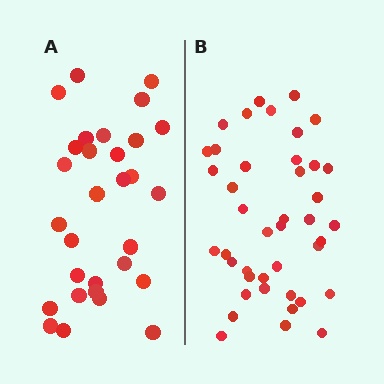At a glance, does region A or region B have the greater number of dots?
Region B (the right region) has more dots.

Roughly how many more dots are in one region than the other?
Region B has roughly 12 or so more dots than region A.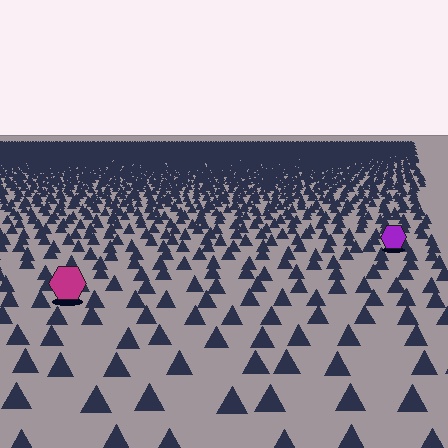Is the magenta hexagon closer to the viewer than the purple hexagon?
Yes. The magenta hexagon is closer — you can tell from the texture gradient: the ground texture is coarser near it.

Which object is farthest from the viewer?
The purple hexagon is farthest from the viewer. It appears smaller and the ground texture around it is denser.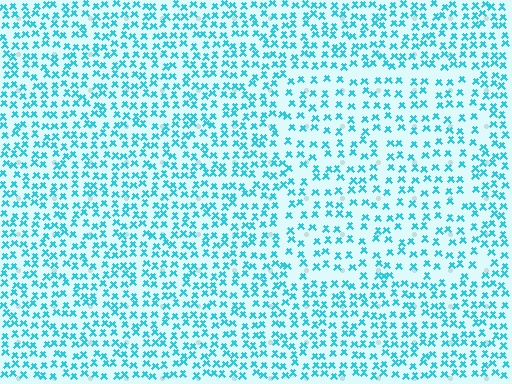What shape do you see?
I see a rectangle.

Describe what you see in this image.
The image contains small cyan elements arranged at two different densities. A rectangle-shaped region is visible where the elements are less densely packed than the surrounding area.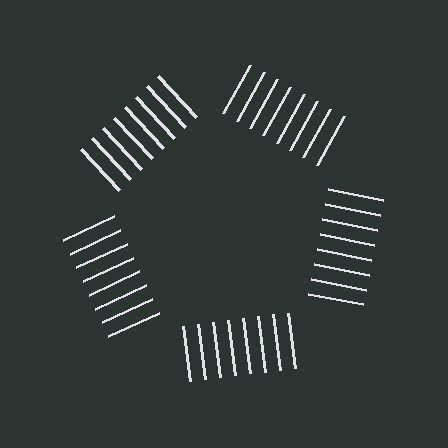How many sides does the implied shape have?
5 sides — the line-ends trace a pentagon.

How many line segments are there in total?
40 — 8 along each of the 5 edges.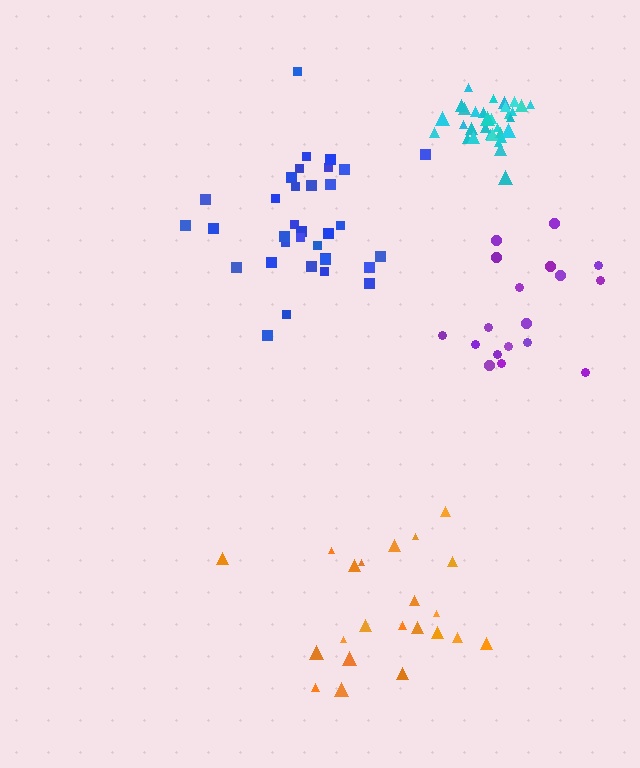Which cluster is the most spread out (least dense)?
Orange.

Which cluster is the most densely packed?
Cyan.